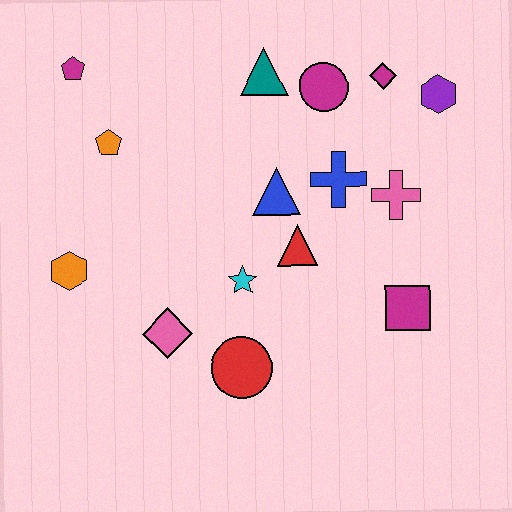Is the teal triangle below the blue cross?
No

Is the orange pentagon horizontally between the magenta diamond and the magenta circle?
No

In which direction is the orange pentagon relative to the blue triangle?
The orange pentagon is to the left of the blue triangle.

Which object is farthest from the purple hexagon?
The orange hexagon is farthest from the purple hexagon.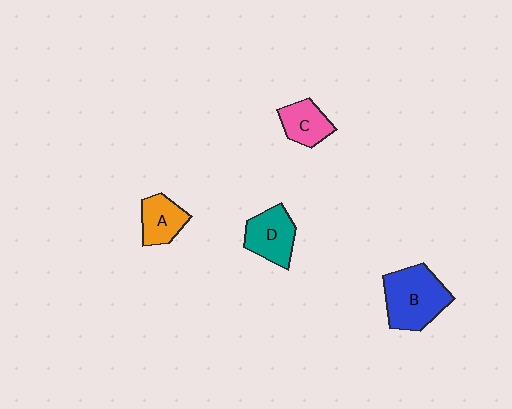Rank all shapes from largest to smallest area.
From largest to smallest: B (blue), D (teal), A (orange), C (pink).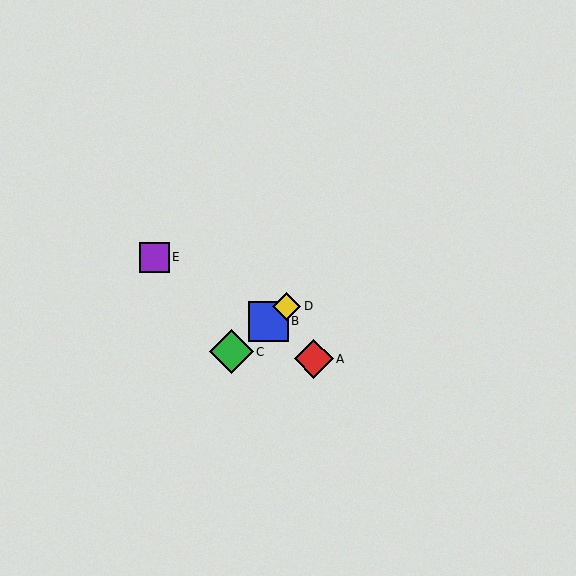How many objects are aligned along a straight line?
3 objects (B, C, D) are aligned along a straight line.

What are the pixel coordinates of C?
Object C is at (232, 352).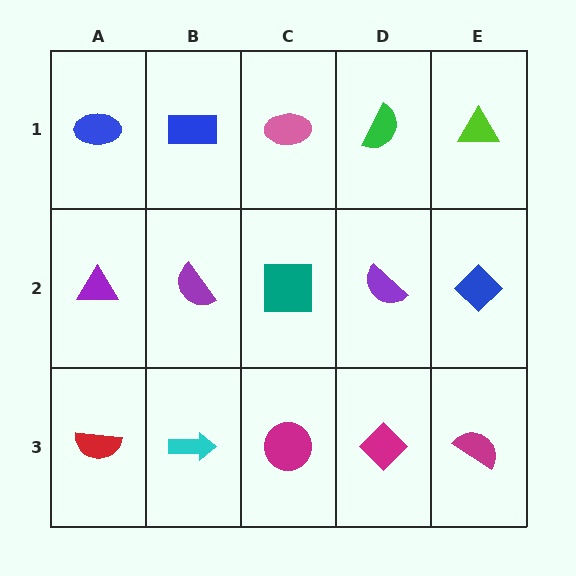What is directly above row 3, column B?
A purple semicircle.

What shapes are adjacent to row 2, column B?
A blue rectangle (row 1, column B), a cyan arrow (row 3, column B), a purple triangle (row 2, column A), a teal square (row 2, column C).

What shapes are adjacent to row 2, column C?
A pink ellipse (row 1, column C), a magenta circle (row 3, column C), a purple semicircle (row 2, column B), a purple semicircle (row 2, column D).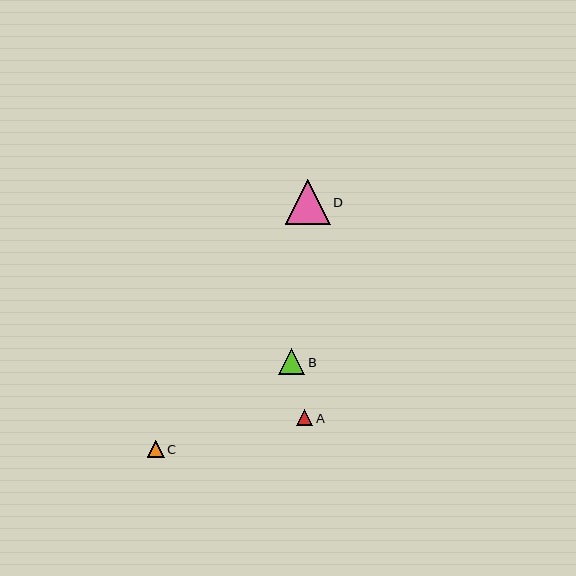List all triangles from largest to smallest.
From largest to smallest: D, B, C, A.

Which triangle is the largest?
Triangle D is the largest with a size of approximately 45 pixels.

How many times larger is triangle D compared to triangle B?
Triangle D is approximately 1.7 times the size of triangle B.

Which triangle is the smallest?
Triangle A is the smallest with a size of approximately 16 pixels.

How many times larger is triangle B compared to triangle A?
Triangle B is approximately 1.6 times the size of triangle A.